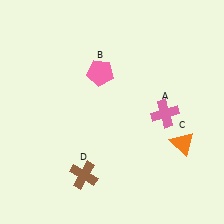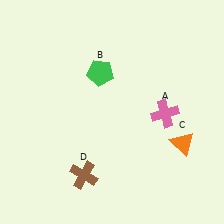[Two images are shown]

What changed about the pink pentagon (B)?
In Image 1, B is pink. In Image 2, it changed to green.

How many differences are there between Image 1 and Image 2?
There is 1 difference between the two images.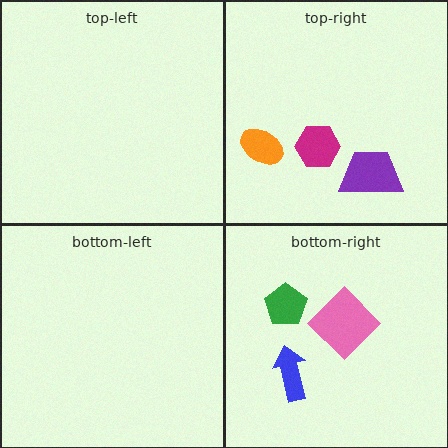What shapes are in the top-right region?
The purple trapezoid, the magenta hexagon, the orange ellipse.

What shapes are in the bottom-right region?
The pink diamond, the blue arrow, the green pentagon.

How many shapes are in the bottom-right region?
3.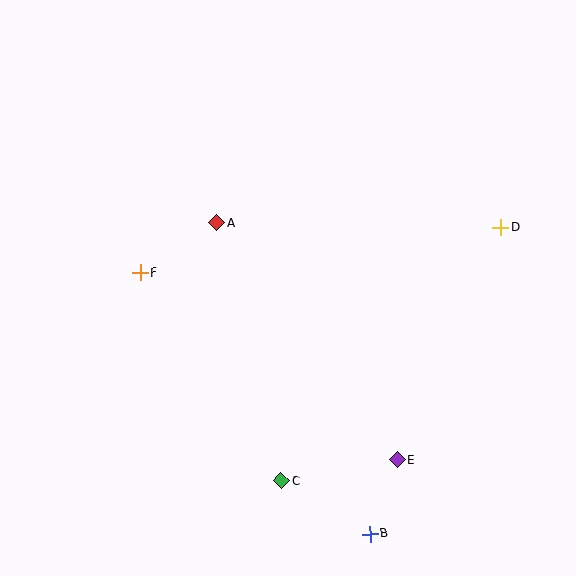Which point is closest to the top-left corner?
Point F is closest to the top-left corner.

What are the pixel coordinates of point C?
Point C is at (281, 481).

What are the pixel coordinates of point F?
Point F is at (140, 273).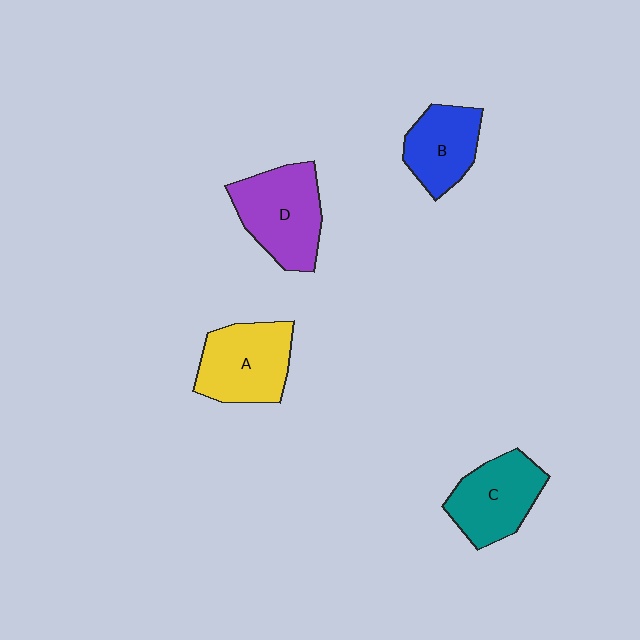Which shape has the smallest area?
Shape B (blue).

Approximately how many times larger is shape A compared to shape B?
Approximately 1.3 times.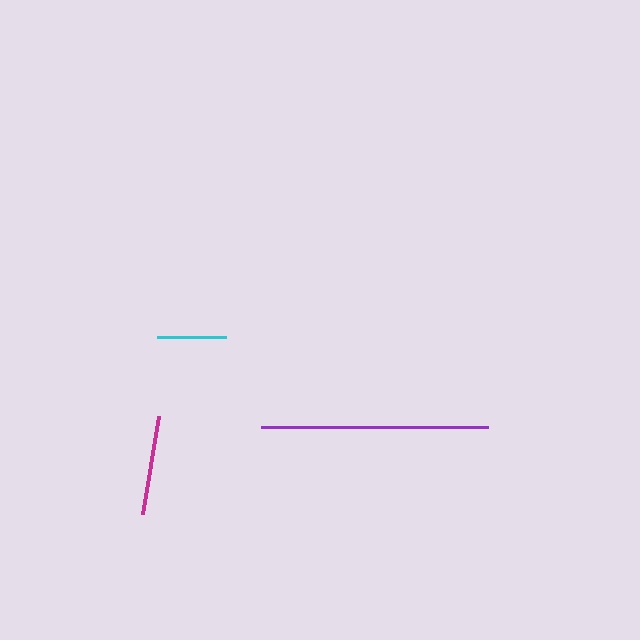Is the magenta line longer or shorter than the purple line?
The purple line is longer than the magenta line.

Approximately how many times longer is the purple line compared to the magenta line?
The purple line is approximately 2.3 times the length of the magenta line.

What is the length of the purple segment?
The purple segment is approximately 227 pixels long.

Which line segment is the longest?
The purple line is the longest at approximately 227 pixels.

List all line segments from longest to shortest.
From longest to shortest: purple, magenta, cyan.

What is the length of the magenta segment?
The magenta segment is approximately 100 pixels long.